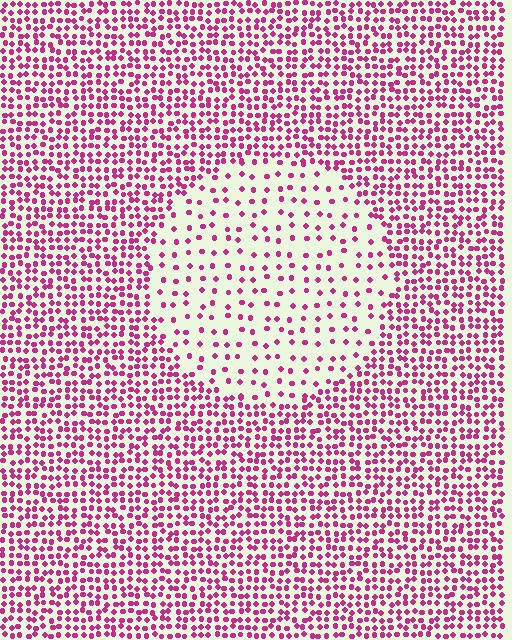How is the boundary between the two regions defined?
The boundary is defined by a change in element density (approximately 2.7x ratio). All elements are the same color, size, and shape.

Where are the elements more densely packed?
The elements are more densely packed outside the circle boundary.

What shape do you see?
I see a circle.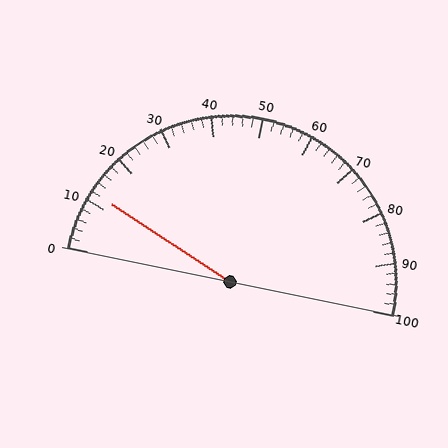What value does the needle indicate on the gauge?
The needle indicates approximately 12.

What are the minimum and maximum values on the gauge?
The gauge ranges from 0 to 100.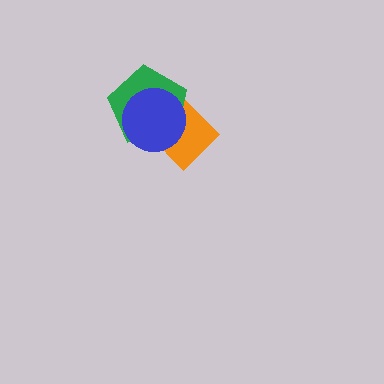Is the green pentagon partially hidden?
Yes, it is partially covered by another shape.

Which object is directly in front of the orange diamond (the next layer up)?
The green pentagon is directly in front of the orange diamond.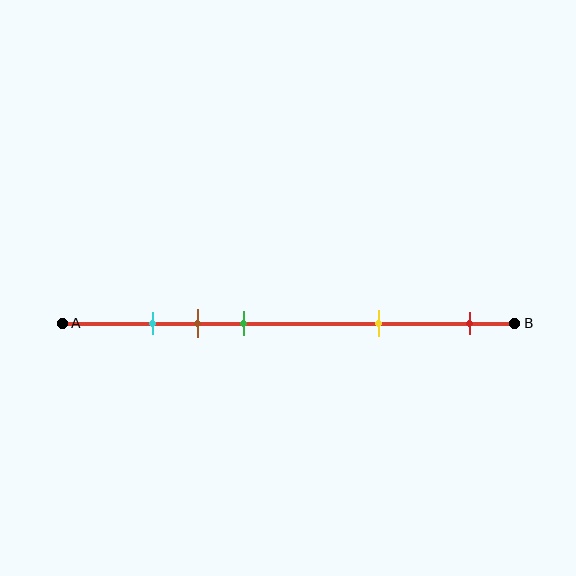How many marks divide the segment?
There are 5 marks dividing the segment.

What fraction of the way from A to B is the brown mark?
The brown mark is approximately 30% (0.3) of the way from A to B.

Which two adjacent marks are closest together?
The cyan and brown marks are the closest adjacent pair.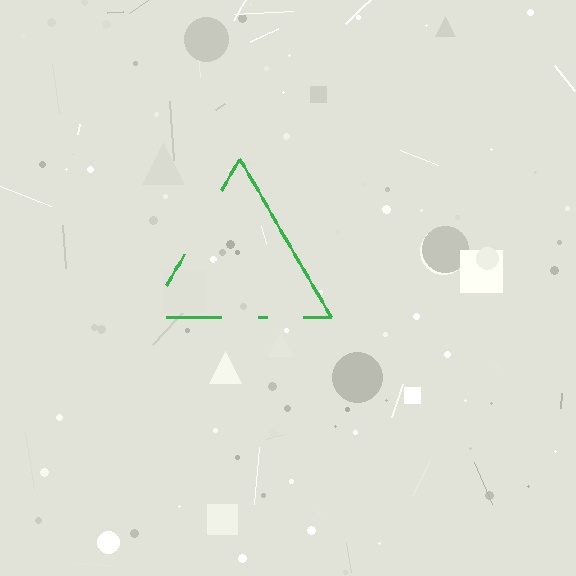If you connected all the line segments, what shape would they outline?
They would outline a triangle.